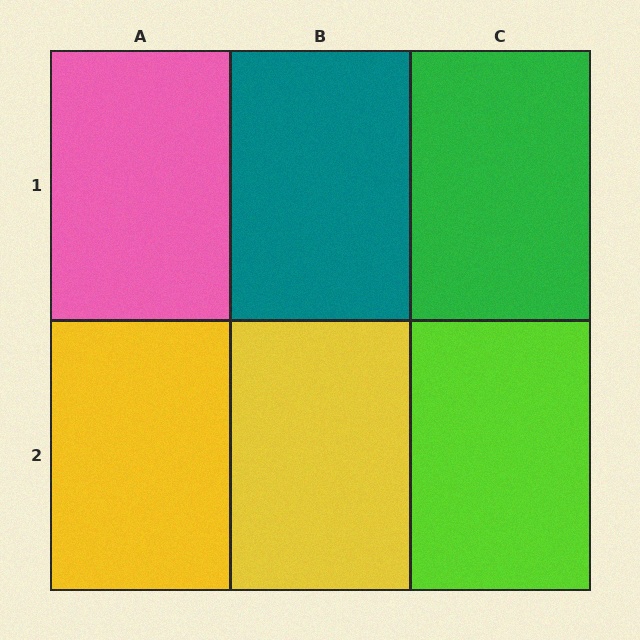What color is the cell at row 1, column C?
Green.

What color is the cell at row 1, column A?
Pink.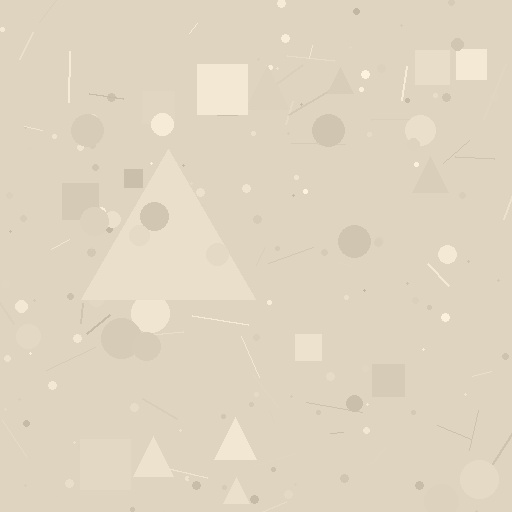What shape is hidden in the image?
A triangle is hidden in the image.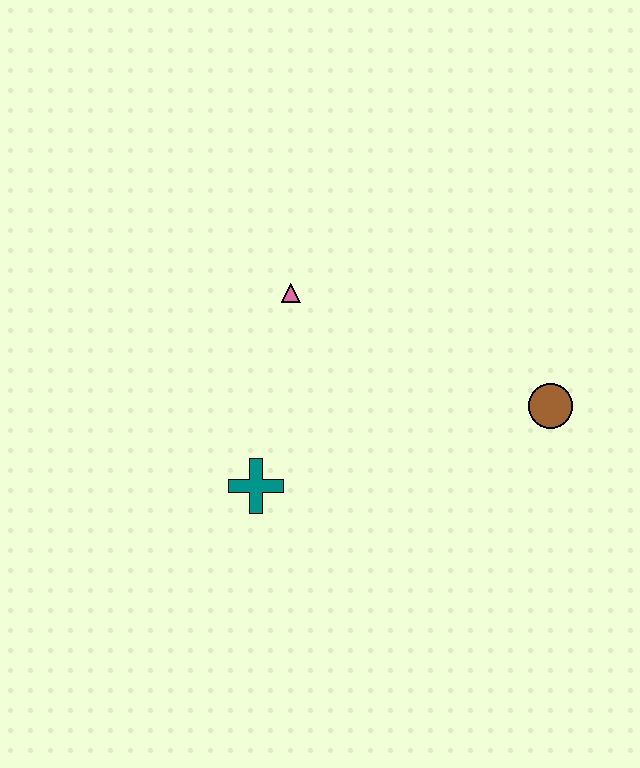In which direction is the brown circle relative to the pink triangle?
The brown circle is to the right of the pink triangle.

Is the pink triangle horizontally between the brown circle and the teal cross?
Yes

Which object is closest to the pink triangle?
The teal cross is closest to the pink triangle.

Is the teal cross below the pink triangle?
Yes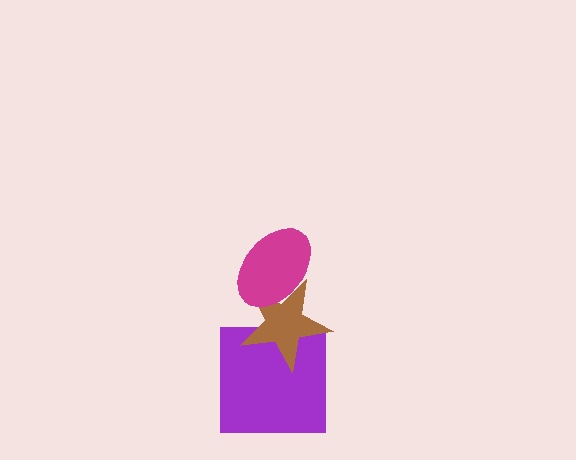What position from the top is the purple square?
The purple square is 3rd from the top.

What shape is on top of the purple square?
The brown star is on top of the purple square.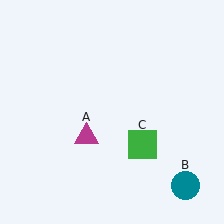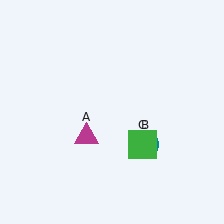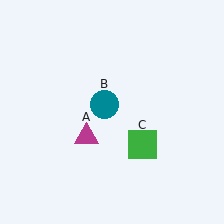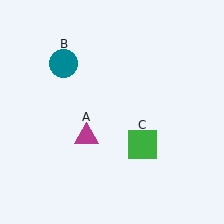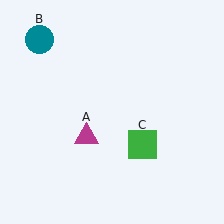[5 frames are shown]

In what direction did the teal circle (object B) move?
The teal circle (object B) moved up and to the left.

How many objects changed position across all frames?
1 object changed position: teal circle (object B).